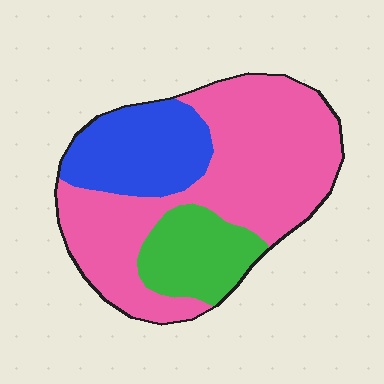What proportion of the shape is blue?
Blue takes up about one quarter (1/4) of the shape.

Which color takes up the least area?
Green, at roughly 20%.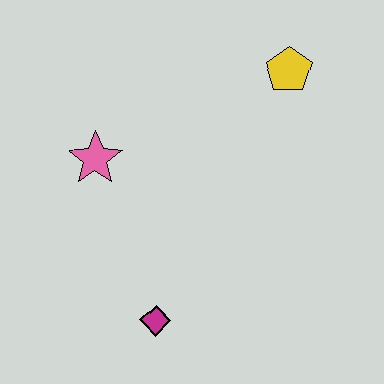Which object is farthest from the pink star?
The yellow pentagon is farthest from the pink star.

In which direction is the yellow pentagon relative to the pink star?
The yellow pentagon is to the right of the pink star.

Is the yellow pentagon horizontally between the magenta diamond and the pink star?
No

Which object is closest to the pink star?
The magenta diamond is closest to the pink star.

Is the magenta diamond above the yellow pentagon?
No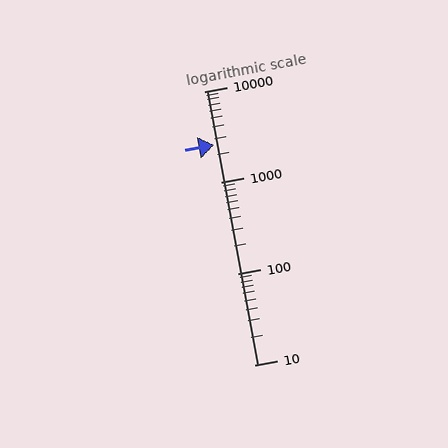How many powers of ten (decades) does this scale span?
The scale spans 3 decades, from 10 to 10000.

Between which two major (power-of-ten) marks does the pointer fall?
The pointer is between 1000 and 10000.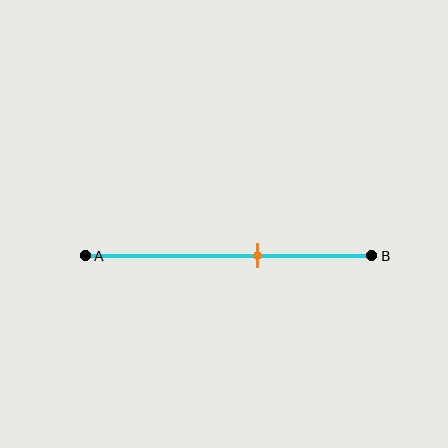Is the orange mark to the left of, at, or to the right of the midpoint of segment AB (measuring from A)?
The orange mark is to the right of the midpoint of segment AB.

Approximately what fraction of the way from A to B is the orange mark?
The orange mark is approximately 60% of the way from A to B.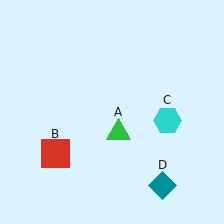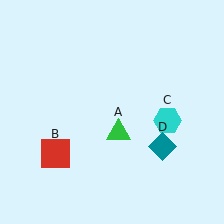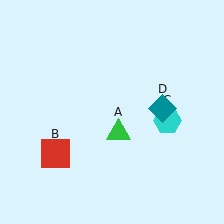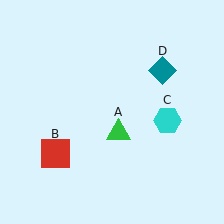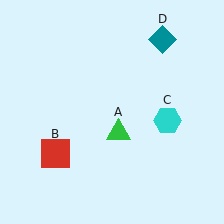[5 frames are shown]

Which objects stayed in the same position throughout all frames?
Green triangle (object A) and red square (object B) and cyan hexagon (object C) remained stationary.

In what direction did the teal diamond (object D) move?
The teal diamond (object D) moved up.